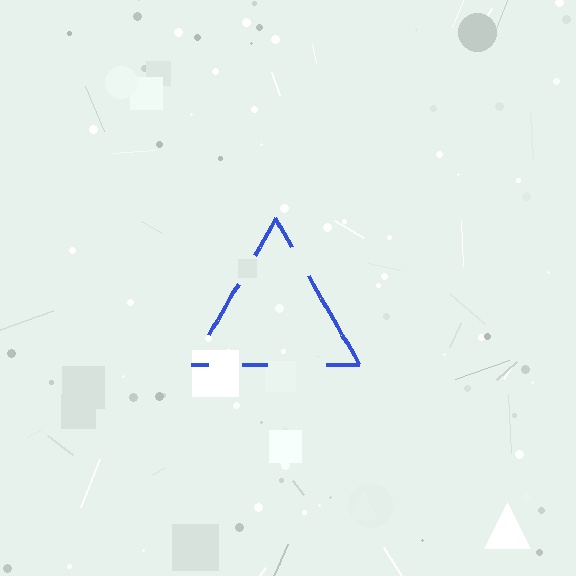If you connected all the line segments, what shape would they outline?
They would outline a triangle.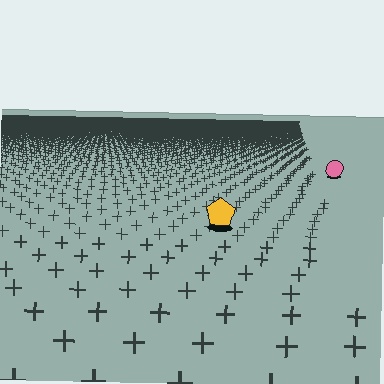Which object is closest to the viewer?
The yellow pentagon is closest. The texture marks near it are larger and more spread out.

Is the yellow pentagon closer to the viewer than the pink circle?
Yes. The yellow pentagon is closer — you can tell from the texture gradient: the ground texture is coarser near it.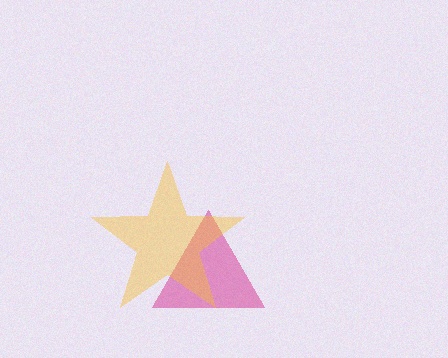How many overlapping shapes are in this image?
There are 2 overlapping shapes in the image.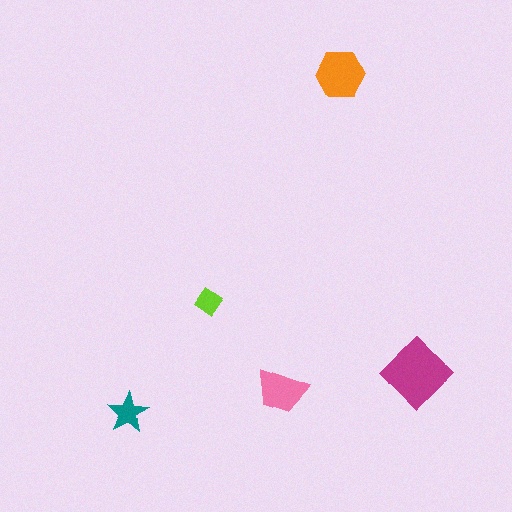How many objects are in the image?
There are 5 objects in the image.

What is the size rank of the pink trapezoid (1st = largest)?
3rd.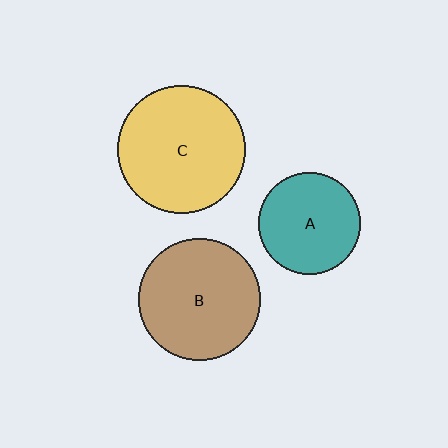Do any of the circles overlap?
No, none of the circles overlap.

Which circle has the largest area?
Circle C (yellow).